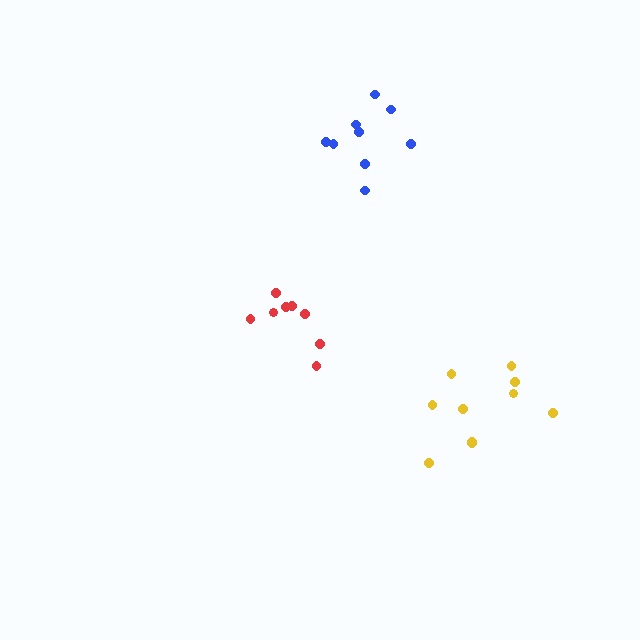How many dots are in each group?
Group 1: 8 dots, Group 2: 9 dots, Group 3: 10 dots (27 total).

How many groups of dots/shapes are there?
There are 3 groups.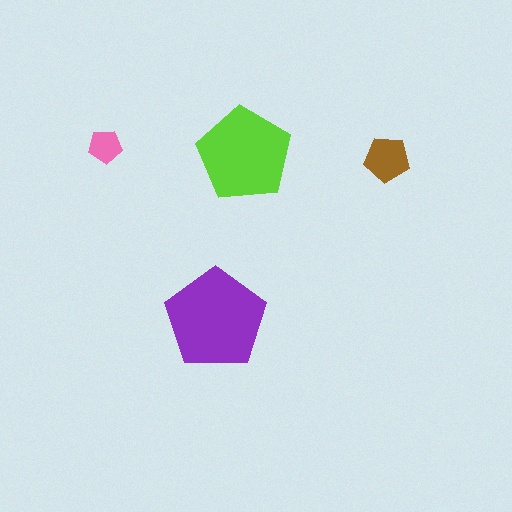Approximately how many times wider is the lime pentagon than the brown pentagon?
About 2 times wider.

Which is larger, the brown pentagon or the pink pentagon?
The brown one.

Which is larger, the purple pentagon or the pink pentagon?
The purple one.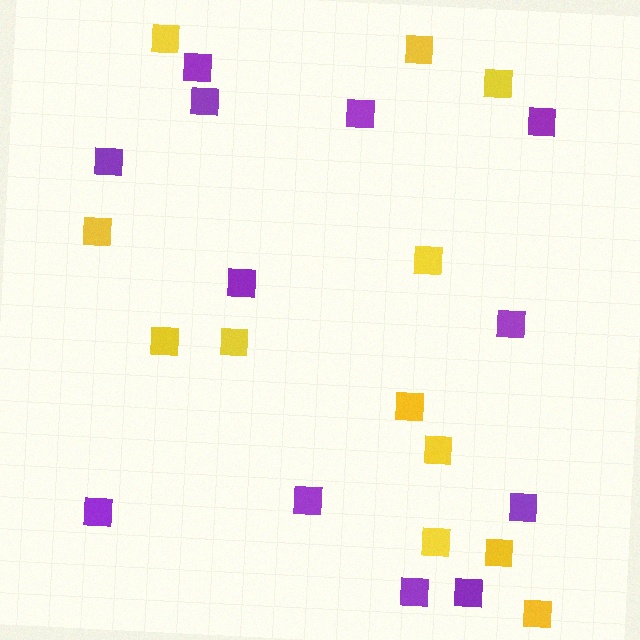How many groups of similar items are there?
There are 2 groups: one group of yellow squares (12) and one group of purple squares (12).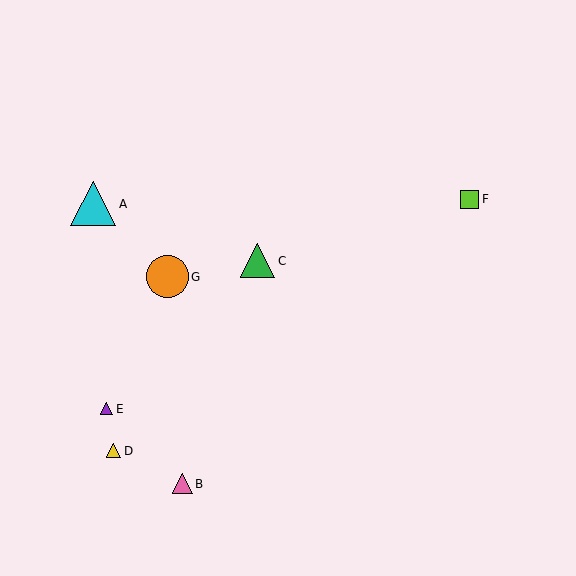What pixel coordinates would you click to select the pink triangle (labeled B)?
Click at (182, 484) to select the pink triangle B.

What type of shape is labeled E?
Shape E is a purple triangle.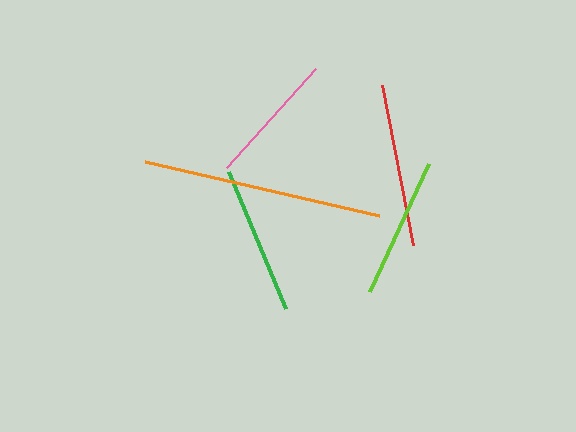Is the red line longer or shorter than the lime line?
The red line is longer than the lime line.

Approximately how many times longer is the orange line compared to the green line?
The orange line is approximately 1.6 times the length of the green line.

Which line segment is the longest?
The orange line is the longest at approximately 240 pixels.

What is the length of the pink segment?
The pink segment is approximately 133 pixels long.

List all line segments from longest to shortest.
From longest to shortest: orange, red, green, lime, pink.